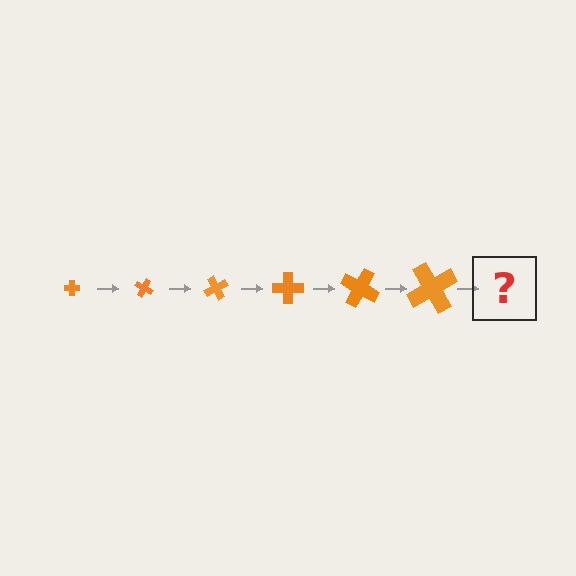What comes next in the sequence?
The next element should be a cross, larger than the previous one and rotated 180 degrees from the start.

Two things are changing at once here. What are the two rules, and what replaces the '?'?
The two rules are that the cross grows larger each step and it rotates 30 degrees each step. The '?' should be a cross, larger than the previous one and rotated 180 degrees from the start.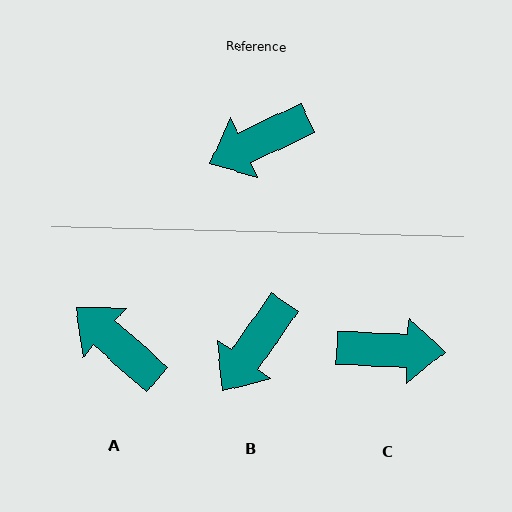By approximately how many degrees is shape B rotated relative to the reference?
Approximately 30 degrees counter-clockwise.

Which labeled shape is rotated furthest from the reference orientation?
C, about 153 degrees away.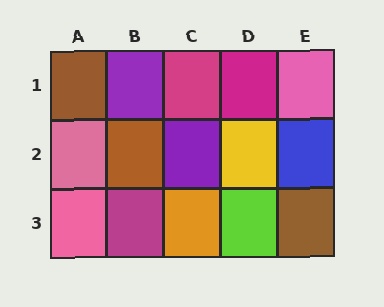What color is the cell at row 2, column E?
Blue.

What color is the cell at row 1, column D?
Magenta.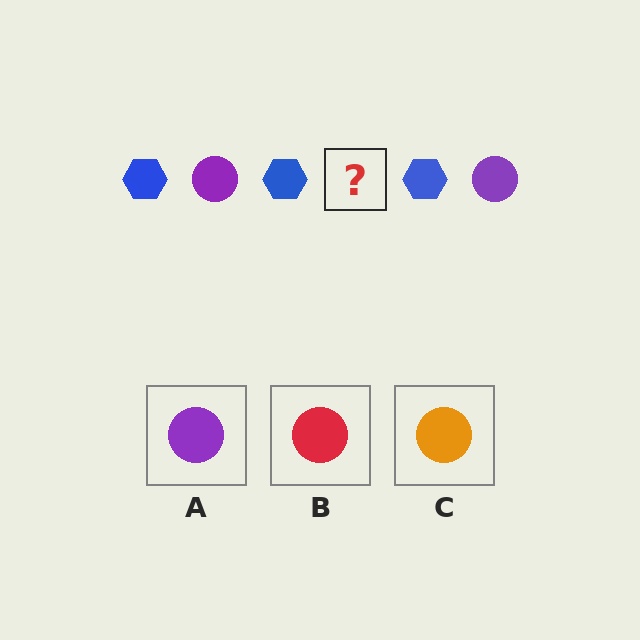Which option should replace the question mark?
Option A.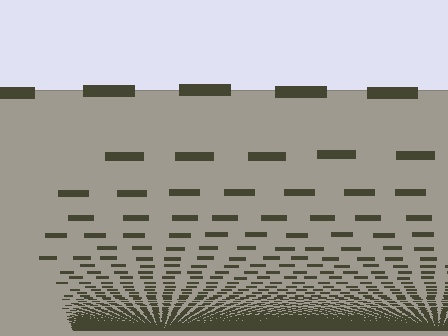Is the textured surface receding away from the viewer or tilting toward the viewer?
The surface appears to tilt toward the viewer. Texture elements get larger and sparser toward the top.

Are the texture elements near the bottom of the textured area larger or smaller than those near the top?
Smaller. The gradient is inverted — elements near the bottom are smaller and denser.